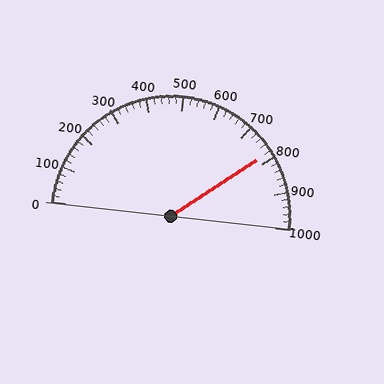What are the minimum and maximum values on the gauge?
The gauge ranges from 0 to 1000.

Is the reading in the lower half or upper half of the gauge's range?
The reading is in the upper half of the range (0 to 1000).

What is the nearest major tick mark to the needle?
The nearest major tick mark is 800.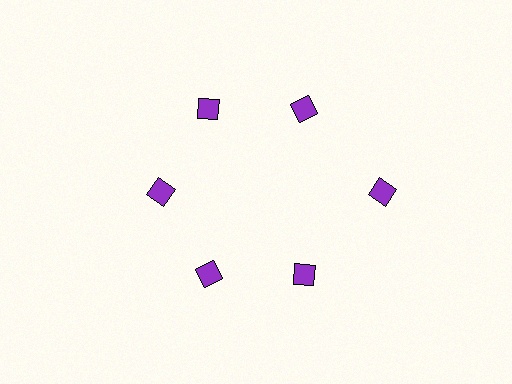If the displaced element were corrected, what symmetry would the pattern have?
It would have 6-fold rotational symmetry — the pattern would map onto itself every 60 degrees.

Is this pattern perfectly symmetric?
No. The 6 purple diamonds are arranged in a ring, but one element near the 3 o'clock position is pushed outward from the center, breaking the 6-fold rotational symmetry.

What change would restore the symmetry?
The symmetry would be restored by moving it inward, back onto the ring so that all 6 diamonds sit at equal angles and equal distance from the center.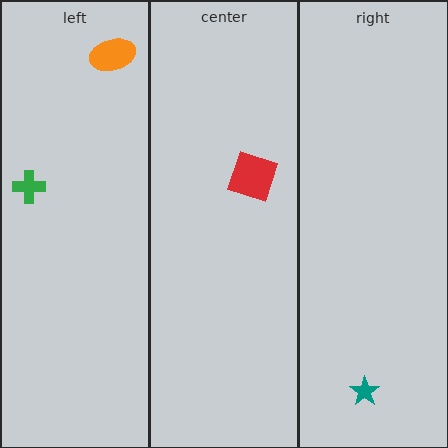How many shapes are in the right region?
1.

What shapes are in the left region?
The green cross, the orange ellipse.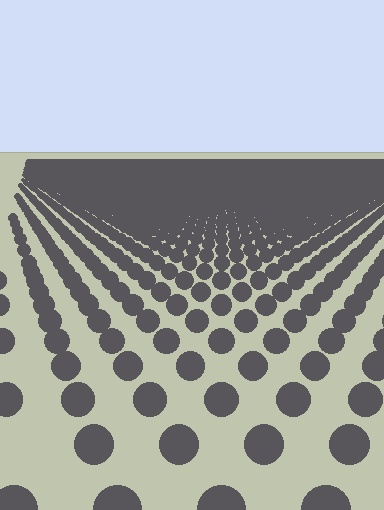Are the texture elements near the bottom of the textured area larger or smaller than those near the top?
Larger. Near the bottom, elements are closer to the viewer and appear at a bigger on-screen size.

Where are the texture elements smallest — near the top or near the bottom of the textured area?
Near the top.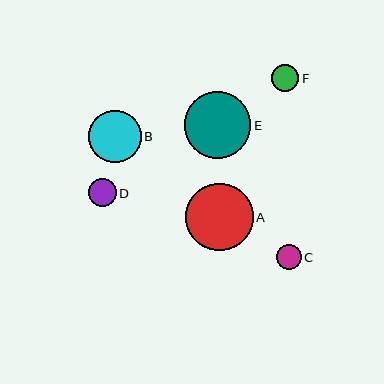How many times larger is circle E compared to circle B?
Circle E is approximately 1.3 times the size of circle B.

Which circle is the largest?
Circle A is the largest with a size of approximately 68 pixels.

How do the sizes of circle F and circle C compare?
Circle F and circle C are approximately the same size.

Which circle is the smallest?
Circle C is the smallest with a size of approximately 25 pixels.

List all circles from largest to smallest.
From largest to smallest: A, E, B, D, F, C.